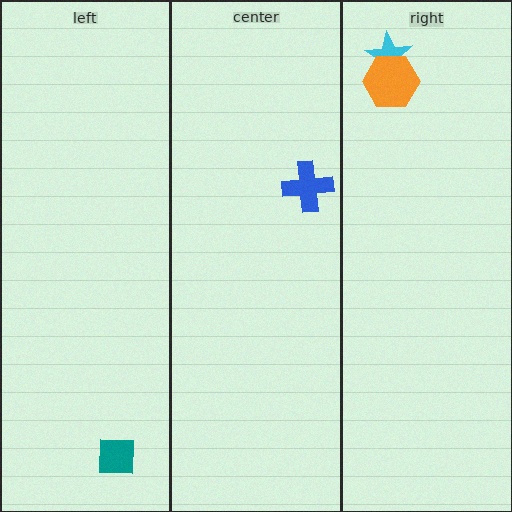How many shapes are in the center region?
1.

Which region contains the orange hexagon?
The right region.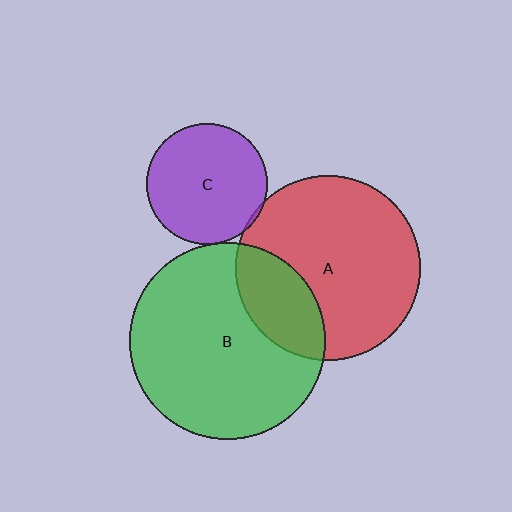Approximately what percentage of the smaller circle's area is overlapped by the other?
Approximately 25%.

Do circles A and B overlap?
Yes.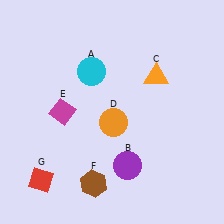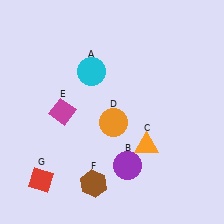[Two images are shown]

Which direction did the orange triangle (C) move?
The orange triangle (C) moved down.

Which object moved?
The orange triangle (C) moved down.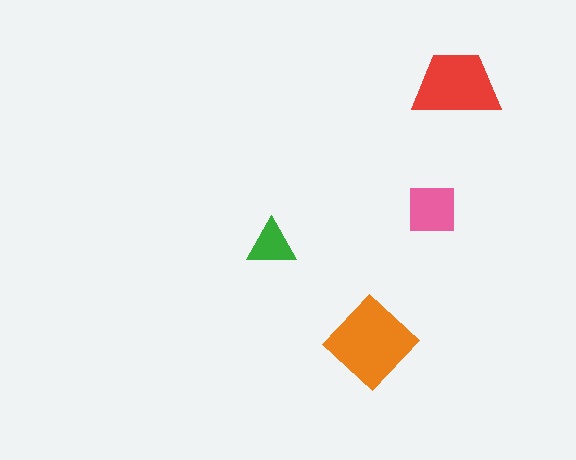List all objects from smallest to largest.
The green triangle, the pink square, the red trapezoid, the orange diamond.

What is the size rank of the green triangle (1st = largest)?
4th.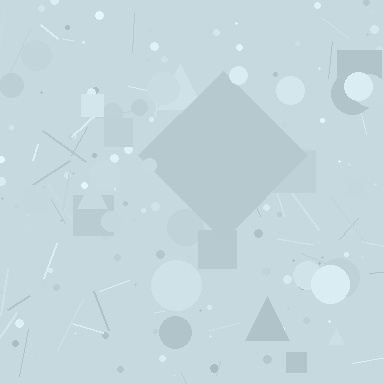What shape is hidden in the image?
A diamond is hidden in the image.